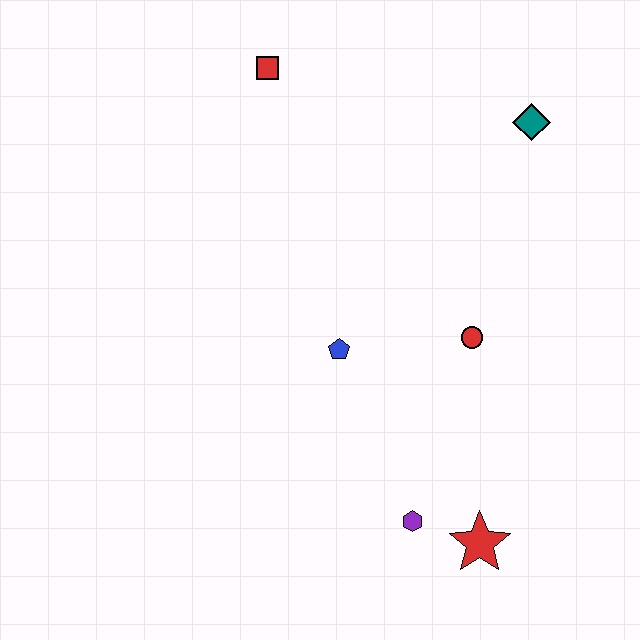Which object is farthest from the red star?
The red square is farthest from the red star.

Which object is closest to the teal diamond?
The red circle is closest to the teal diamond.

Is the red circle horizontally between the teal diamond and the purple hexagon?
Yes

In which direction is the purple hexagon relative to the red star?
The purple hexagon is to the left of the red star.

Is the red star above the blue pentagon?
No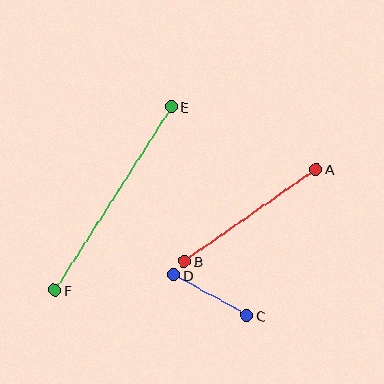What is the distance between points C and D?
The distance is approximately 84 pixels.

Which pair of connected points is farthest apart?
Points E and F are farthest apart.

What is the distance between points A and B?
The distance is approximately 161 pixels.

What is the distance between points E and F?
The distance is approximately 217 pixels.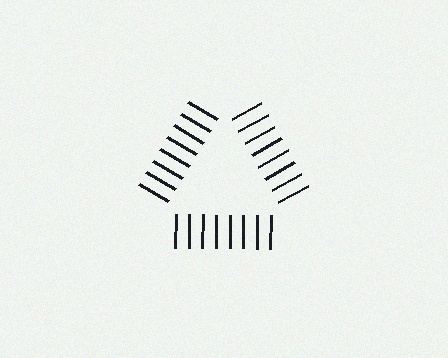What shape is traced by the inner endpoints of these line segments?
An illusory triangle — the line segments terminate on its edges but no continuous stroke is drawn.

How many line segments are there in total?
24 — 8 along each of the 3 edges.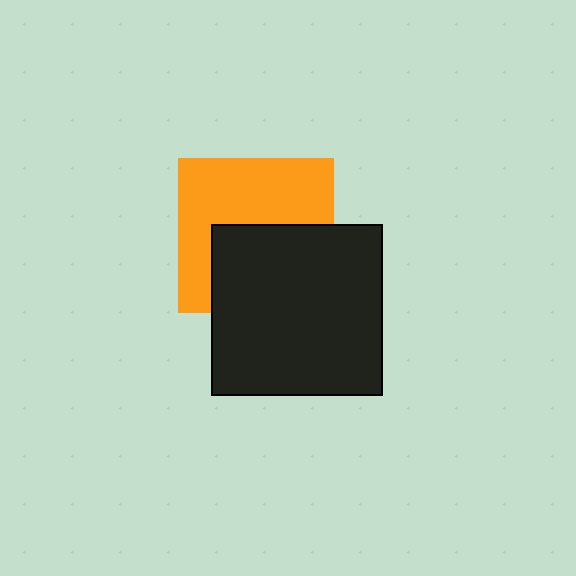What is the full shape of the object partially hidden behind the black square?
The partially hidden object is an orange square.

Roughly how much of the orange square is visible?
About half of it is visible (roughly 55%).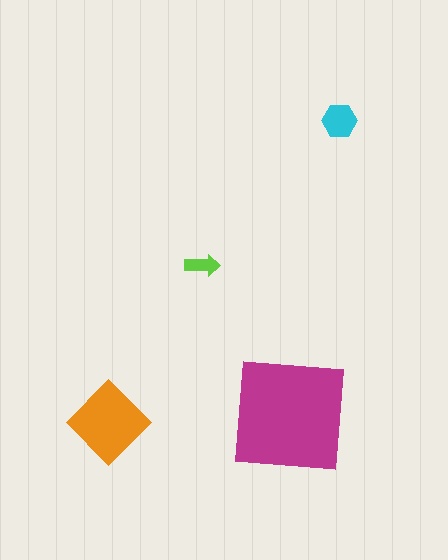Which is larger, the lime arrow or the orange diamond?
The orange diamond.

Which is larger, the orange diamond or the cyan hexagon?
The orange diamond.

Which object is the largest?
The magenta square.